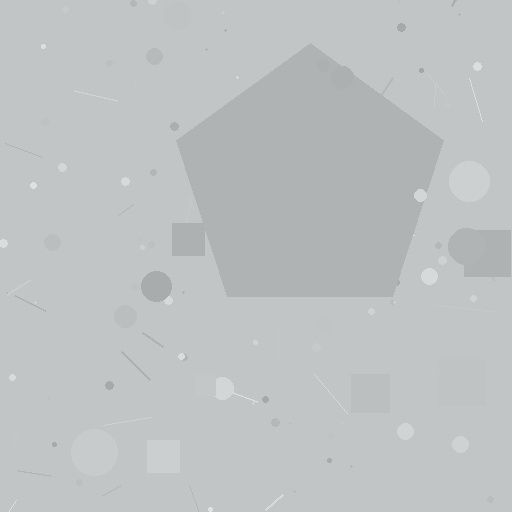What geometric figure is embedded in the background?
A pentagon is embedded in the background.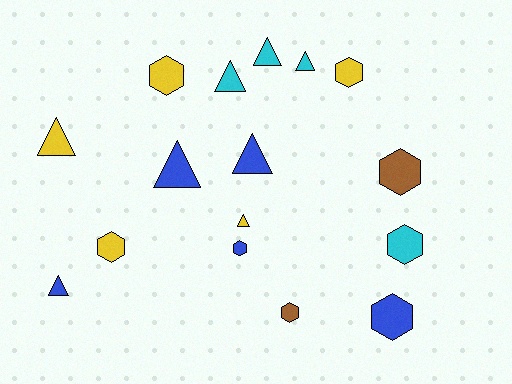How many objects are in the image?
There are 16 objects.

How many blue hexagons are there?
There are 2 blue hexagons.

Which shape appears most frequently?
Hexagon, with 8 objects.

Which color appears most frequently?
Yellow, with 5 objects.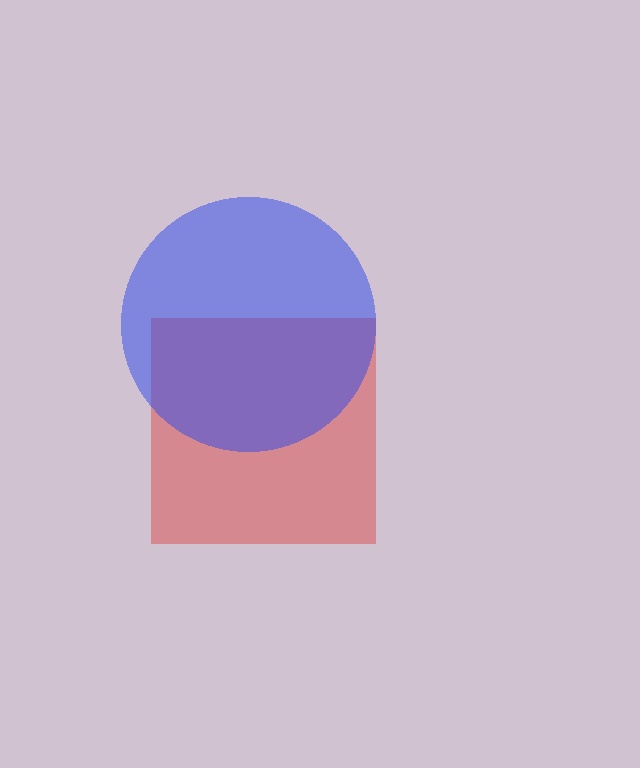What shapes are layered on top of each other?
The layered shapes are: a red square, a blue circle.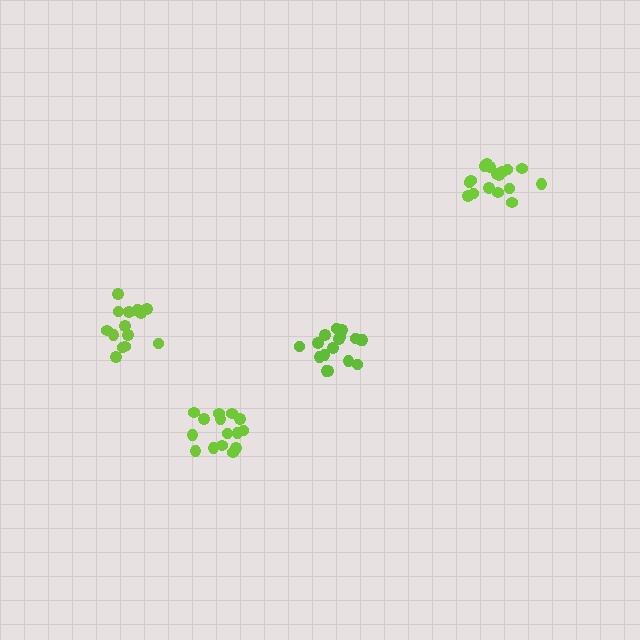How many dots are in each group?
Group 1: 15 dots, Group 2: 17 dots, Group 3: 17 dots, Group 4: 16 dots (65 total).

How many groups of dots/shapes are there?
There are 4 groups.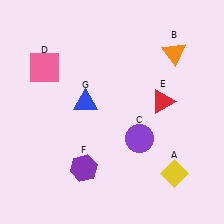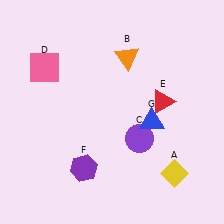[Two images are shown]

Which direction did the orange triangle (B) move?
The orange triangle (B) moved left.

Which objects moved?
The objects that moved are: the orange triangle (B), the blue triangle (G).